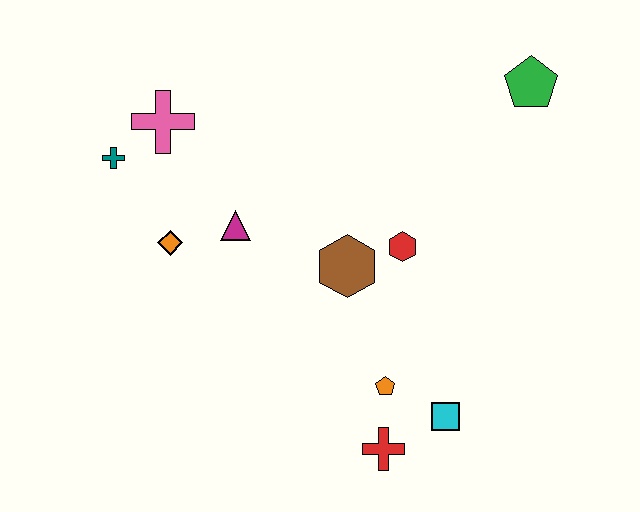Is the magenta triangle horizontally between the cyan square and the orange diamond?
Yes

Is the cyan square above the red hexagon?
No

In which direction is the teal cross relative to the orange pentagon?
The teal cross is to the left of the orange pentagon.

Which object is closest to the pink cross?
The teal cross is closest to the pink cross.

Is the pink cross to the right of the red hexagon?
No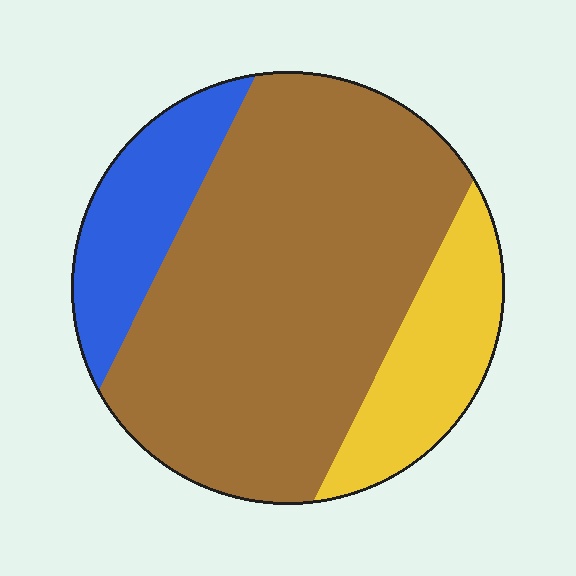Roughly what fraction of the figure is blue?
Blue covers roughly 15% of the figure.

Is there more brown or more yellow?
Brown.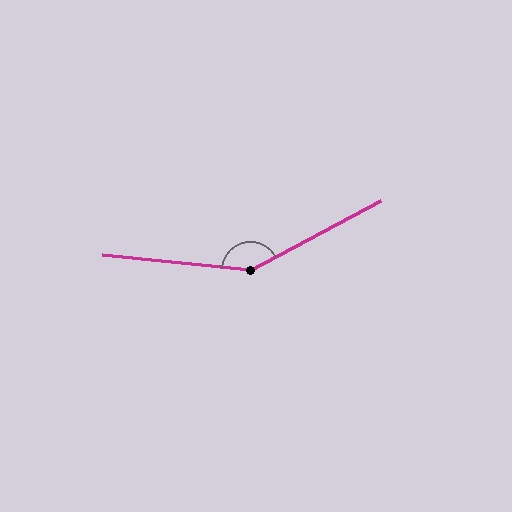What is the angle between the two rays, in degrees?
Approximately 146 degrees.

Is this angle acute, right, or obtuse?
It is obtuse.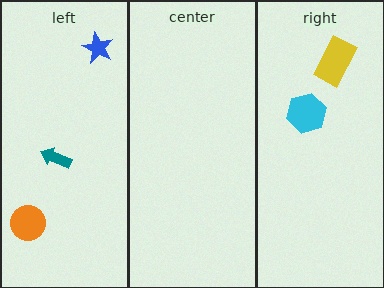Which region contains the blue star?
The left region.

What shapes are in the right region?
The yellow rectangle, the cyan hexagon.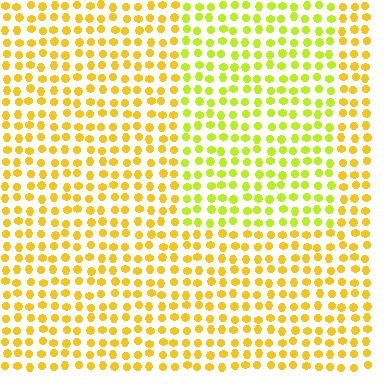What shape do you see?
I see a rectangle.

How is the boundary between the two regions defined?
The boundary is defined purely by a slight shift in hue (about 30 degrees). Spacing, size, and orientation are identical on both sides.